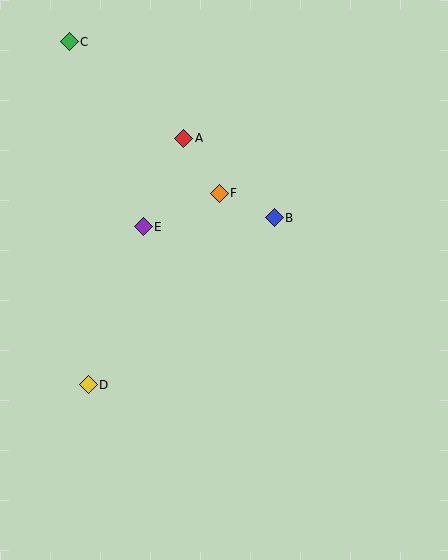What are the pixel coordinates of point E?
Point E is at (143, 227).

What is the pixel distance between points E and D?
The distance between E and D is 167 pixels.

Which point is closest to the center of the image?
Point B at (274, 218) is closest to the center.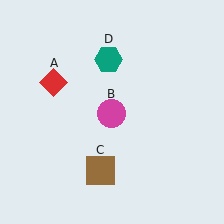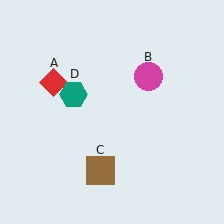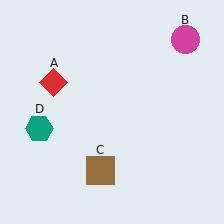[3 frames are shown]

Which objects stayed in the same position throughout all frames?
Red diamond (object A) and brown square (object C) remained stationary.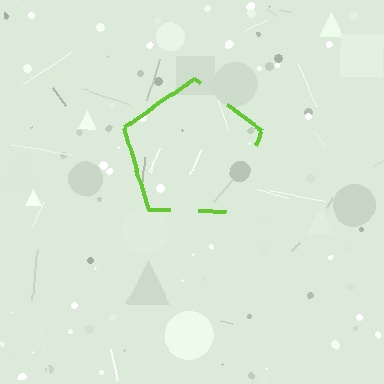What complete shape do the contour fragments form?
The contour fragments form a pentagon.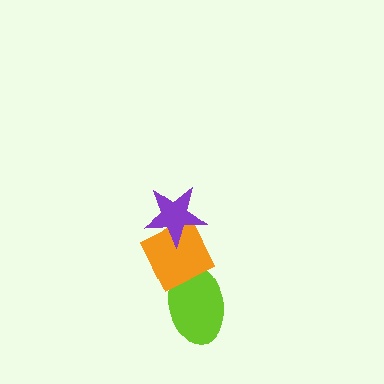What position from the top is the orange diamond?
The orange diamond is 2nd from the top.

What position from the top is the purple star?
The purple star is 1st from the top.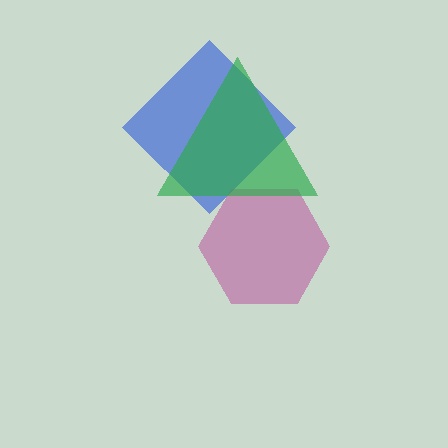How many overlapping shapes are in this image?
There are 3 overlapping shapes in the image.